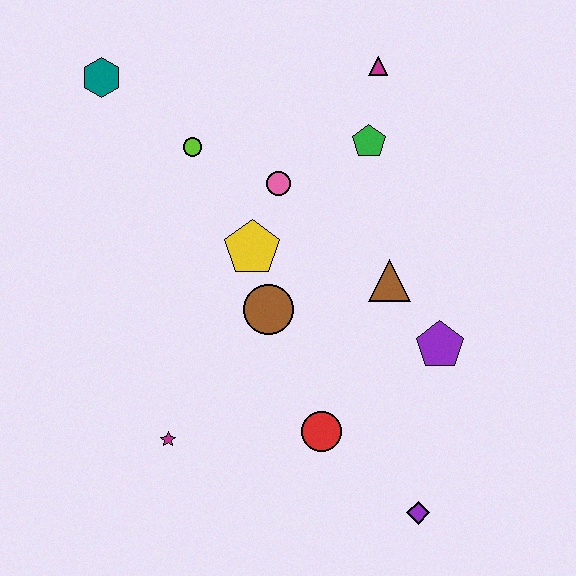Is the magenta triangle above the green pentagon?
Yes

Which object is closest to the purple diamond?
The red circle is closest to the purple diamond.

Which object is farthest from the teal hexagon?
The purple diamond is farthest from the teal hexagon.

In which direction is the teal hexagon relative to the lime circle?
The teal hexagon is to the left of the lime circle.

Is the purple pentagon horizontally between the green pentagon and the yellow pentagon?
No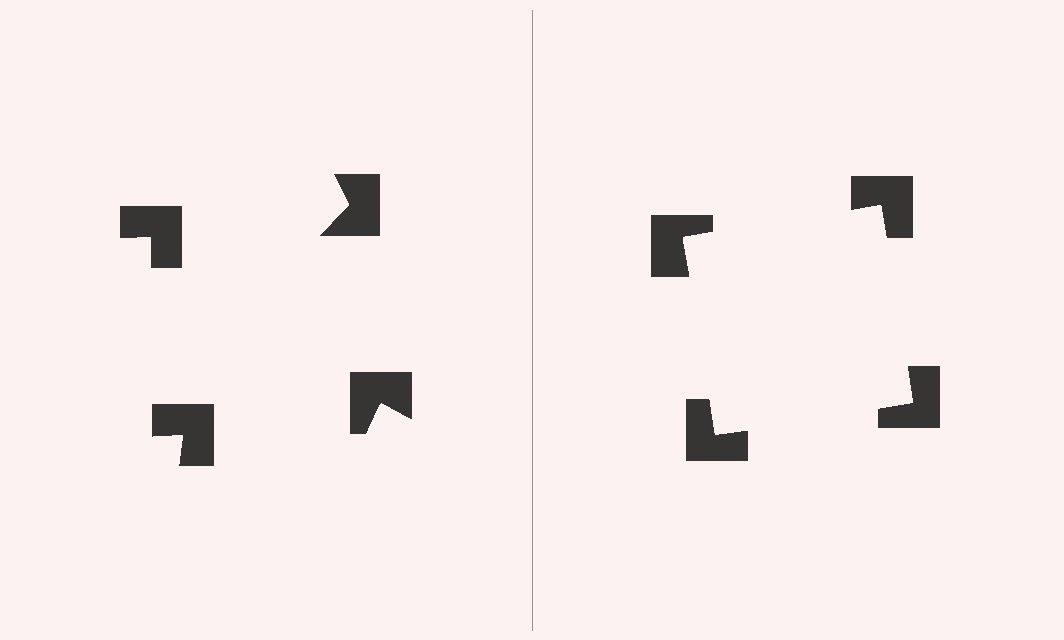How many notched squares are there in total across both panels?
8 — 4 on each side.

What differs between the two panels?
The notched squares are positioned identically on both sides; only the wedge orientations differ. On the right they align to a square; on the left they are misaligned.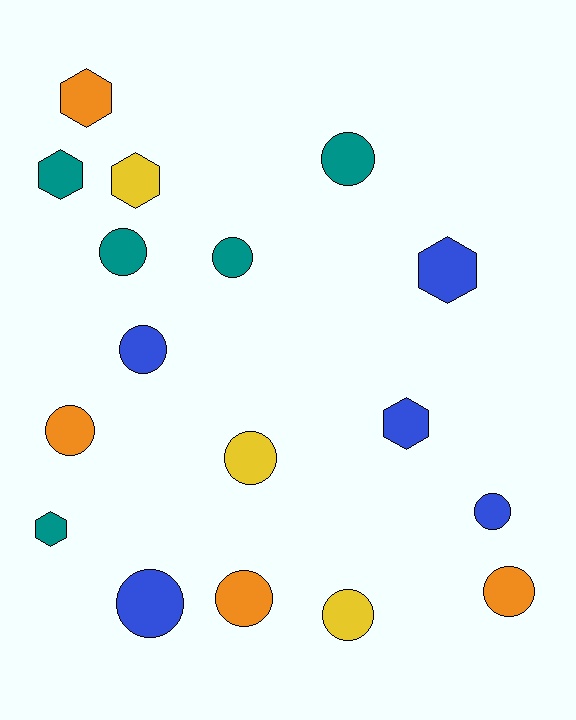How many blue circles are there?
There are 3 blue circles.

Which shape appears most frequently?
Circle, with 11 objects.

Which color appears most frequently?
Teal, with 5 objects.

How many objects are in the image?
There are 17 objects.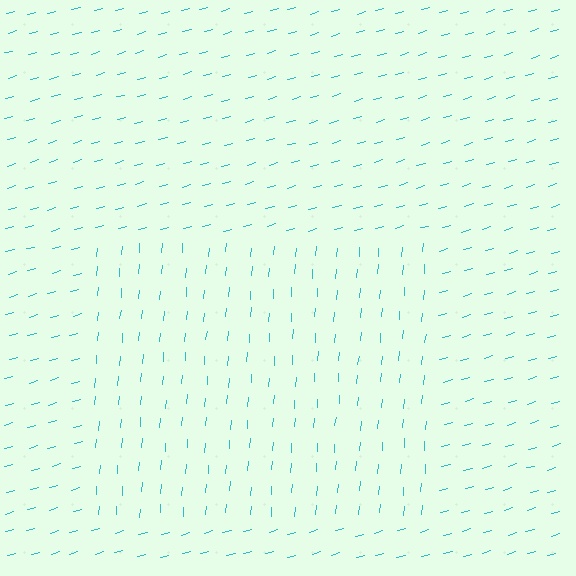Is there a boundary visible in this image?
Yes, there is a texture boundary formed by a change in line orientation.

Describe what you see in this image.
The image is filled with small cyan line segments. A rectangle region in the image has lines oriented differently from the surrounding lines, creating a visible texture boundary.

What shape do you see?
I see a rectangle.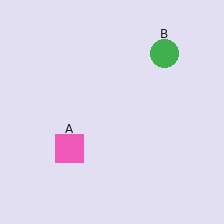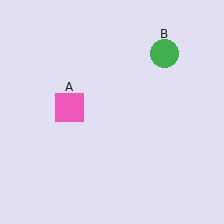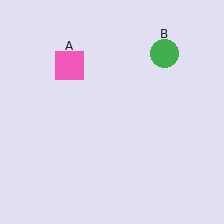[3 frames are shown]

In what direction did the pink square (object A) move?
The pink square (object A) moved up.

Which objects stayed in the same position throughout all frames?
Green circle (object B) remained stationary.